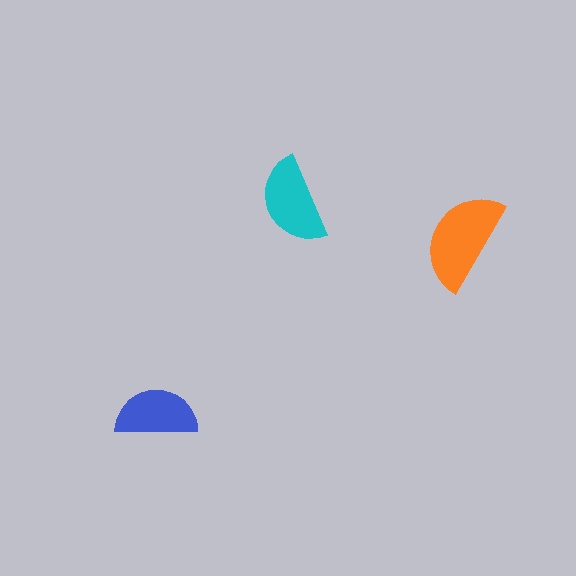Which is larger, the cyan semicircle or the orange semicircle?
The orange one.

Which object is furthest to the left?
The blue semicircle is leftmost.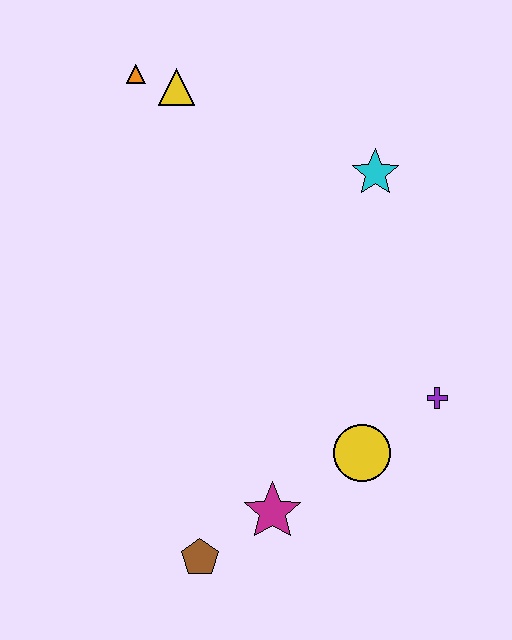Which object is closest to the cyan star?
The yellow triangle is closest to the cyan star.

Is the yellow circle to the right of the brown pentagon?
Yes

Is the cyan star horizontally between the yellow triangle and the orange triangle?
No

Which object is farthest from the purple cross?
The orange triangle is farthest from the purple cross.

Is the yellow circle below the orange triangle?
Yes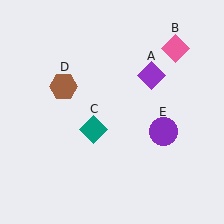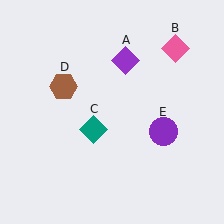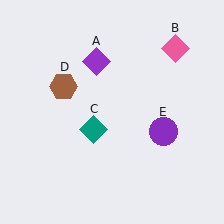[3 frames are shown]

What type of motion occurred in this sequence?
The purple diamond (object A) rotated counterclockwise around the center of the scene.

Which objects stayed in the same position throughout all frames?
Pink diamond (object B) and teal diamond (object C) and brown hexagon (object D) and purple circle (object E) remained stationary.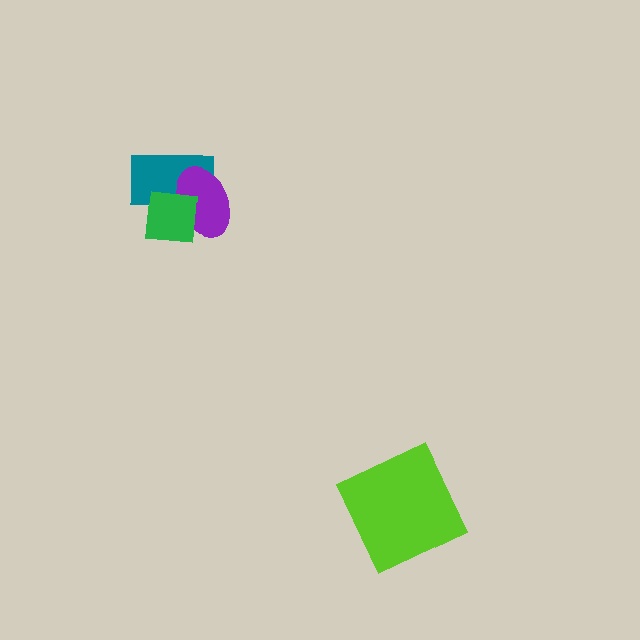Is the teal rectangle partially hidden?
Yes, it is partially covered by another shape.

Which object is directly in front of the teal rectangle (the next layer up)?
The purple ellipse is directly in front of the teal rectangle.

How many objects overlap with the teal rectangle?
2 objects overlap with the teal rectangle.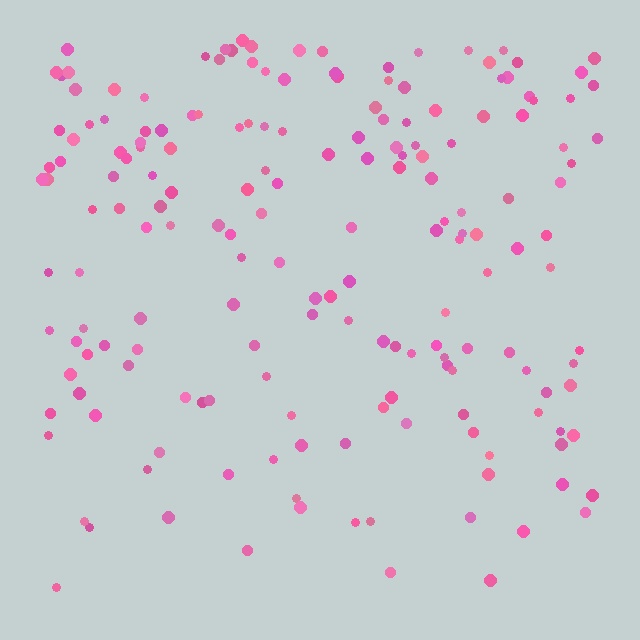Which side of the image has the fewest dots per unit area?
The bottom.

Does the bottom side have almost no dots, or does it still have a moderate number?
Still a moderate number, just noticeably fewer than the top.